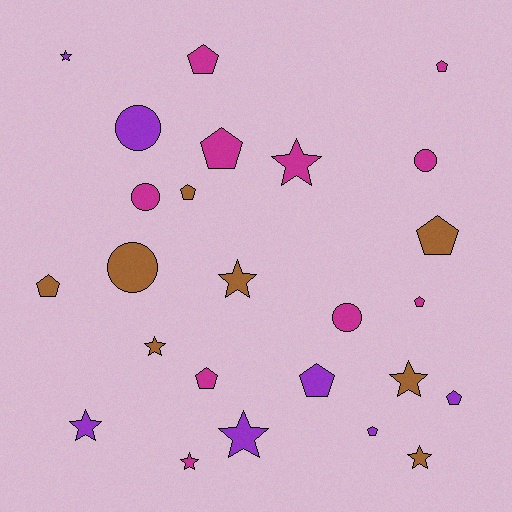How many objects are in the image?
There are 25 objects.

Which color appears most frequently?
Magenta, with 10 objects.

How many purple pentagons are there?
There are 3 purple pentagons.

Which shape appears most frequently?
Pentagon, with 11 objects.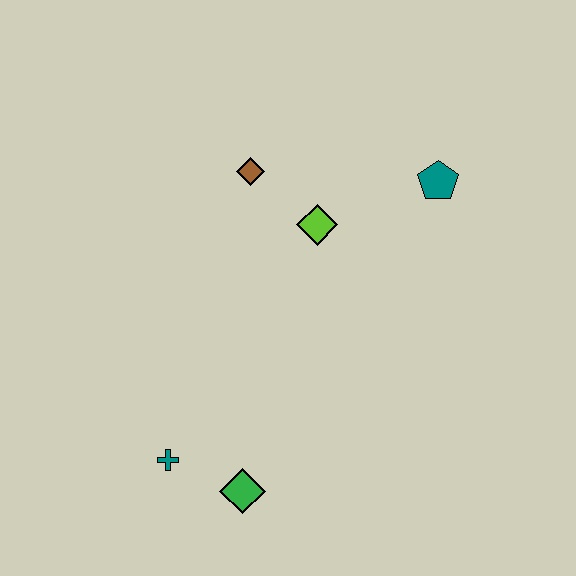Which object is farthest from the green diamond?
The teal pentagon is farthest from the green diamond.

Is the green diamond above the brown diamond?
No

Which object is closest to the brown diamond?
The lime diamond is closest to the brown diamond.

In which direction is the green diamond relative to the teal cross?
The green diamond is to the right of the teal cross.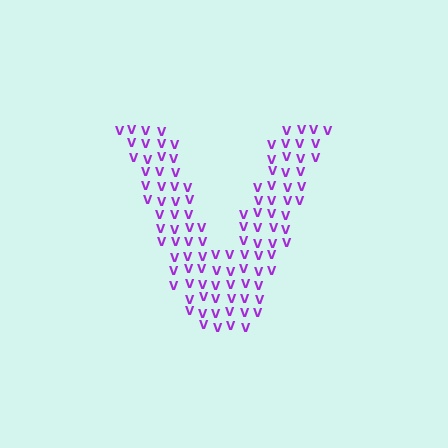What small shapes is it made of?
It is made of small letter V's.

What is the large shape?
The large shape is the letter V.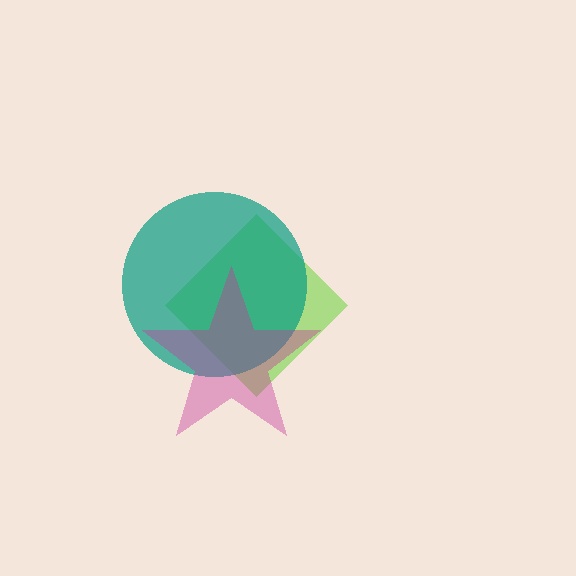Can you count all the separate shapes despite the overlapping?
Yes, there are 3 separate shapes.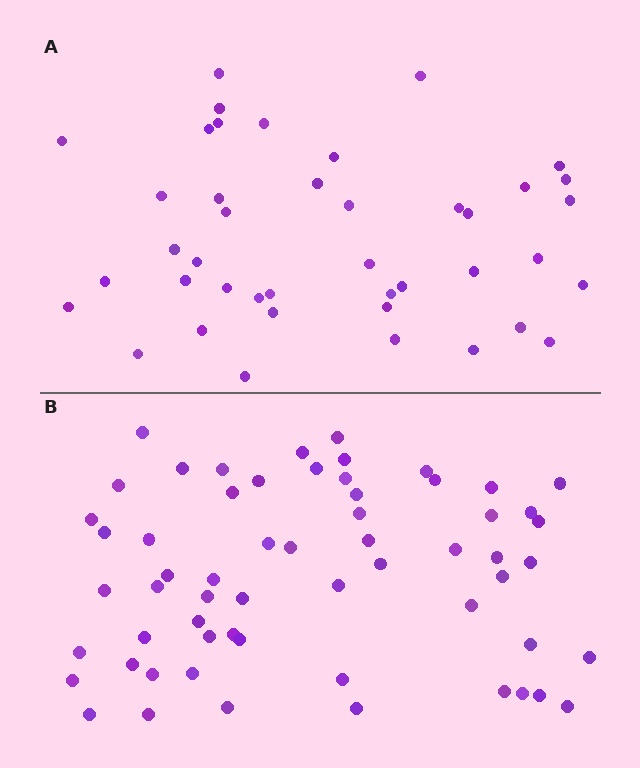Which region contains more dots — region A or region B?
Region B (the bottom region) has more dots.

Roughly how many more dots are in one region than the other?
Region B has approximately 20 more dots than region A.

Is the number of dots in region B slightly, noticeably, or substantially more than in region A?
Region B has noticeably more, but not dramatically so. The ratio is roughly 1.4 to 1.